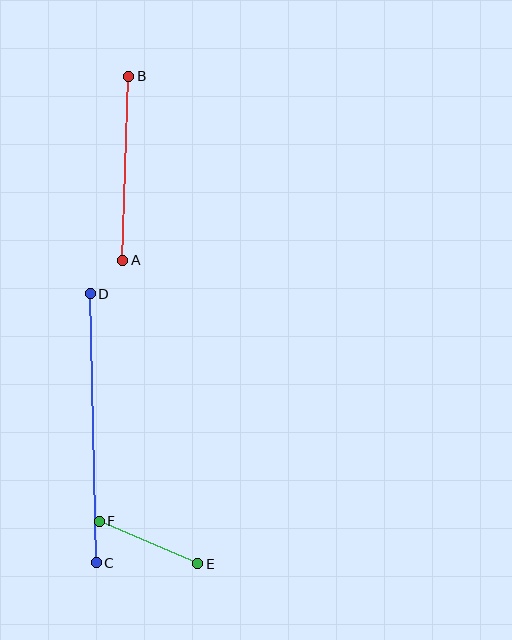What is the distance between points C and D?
The distance is approximately 269 pixels.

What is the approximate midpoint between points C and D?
The midpoint is at approximately (93, 428) pixels.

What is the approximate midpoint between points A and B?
The midpoint is at approximately (126, 168) pixels.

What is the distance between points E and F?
The distance is approximately 107 pixels.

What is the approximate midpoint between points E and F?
The midpoint is at approximately (149, 543) pixels.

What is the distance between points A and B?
The distance is approximately 184 pixels.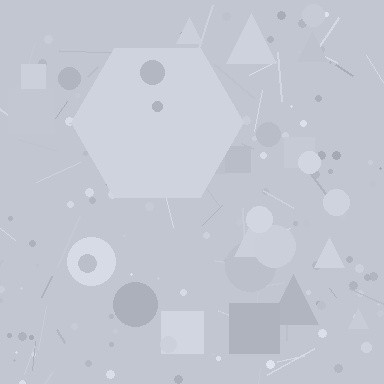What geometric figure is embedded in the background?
A hexagon is embedded in the background.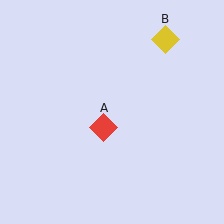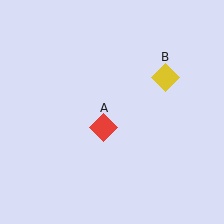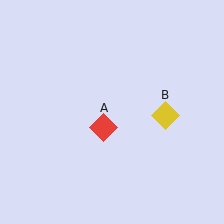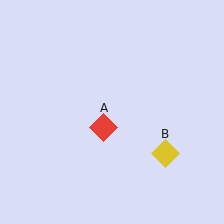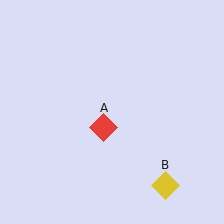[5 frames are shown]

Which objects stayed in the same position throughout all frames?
Red diamond (object A) remained stationary.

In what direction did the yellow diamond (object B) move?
The yellow diamond (object B) moved down.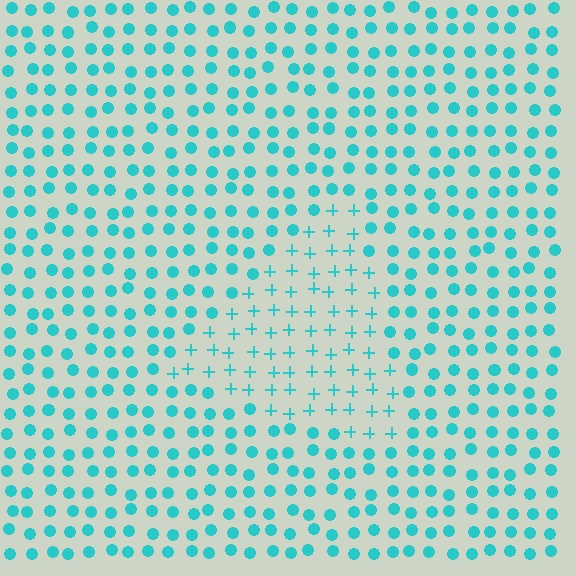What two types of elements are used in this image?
The image uses plus signs inside the triangle region and circles outside it.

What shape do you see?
I see a triangle.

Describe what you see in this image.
The image is filled with small cyan elements arranged in a uniform grid. A triangle-shaped region contains plus signs, while the surrounding area contains circles. The boundary is defined purely by the change in element shape.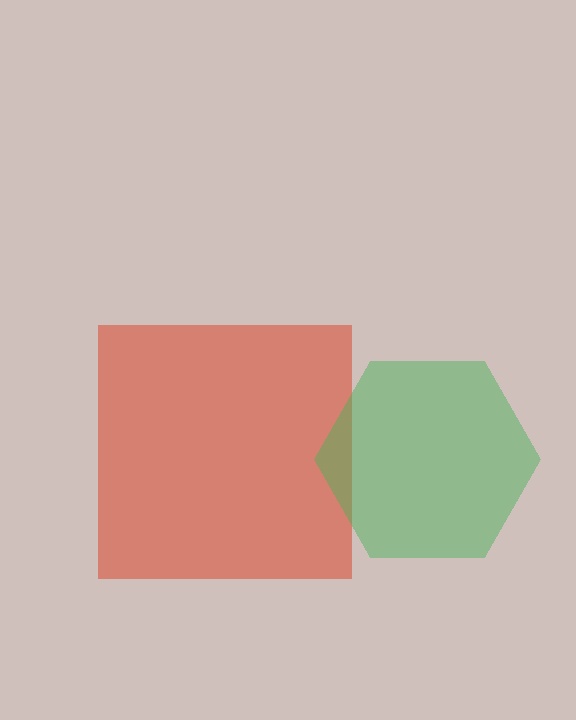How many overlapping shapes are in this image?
There are 2 overlapping shapes in the image.